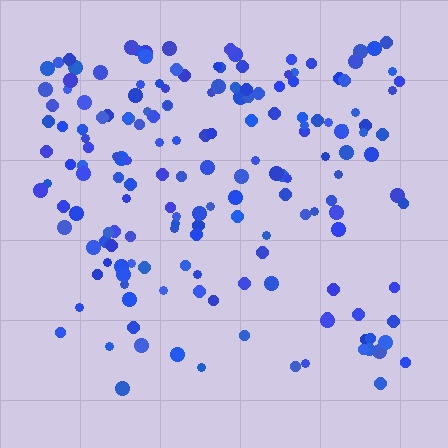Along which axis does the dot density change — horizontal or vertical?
Vertical.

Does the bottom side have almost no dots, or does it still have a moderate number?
Still a moderate number, just noticeably fewer than the top.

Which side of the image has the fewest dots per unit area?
The bottom.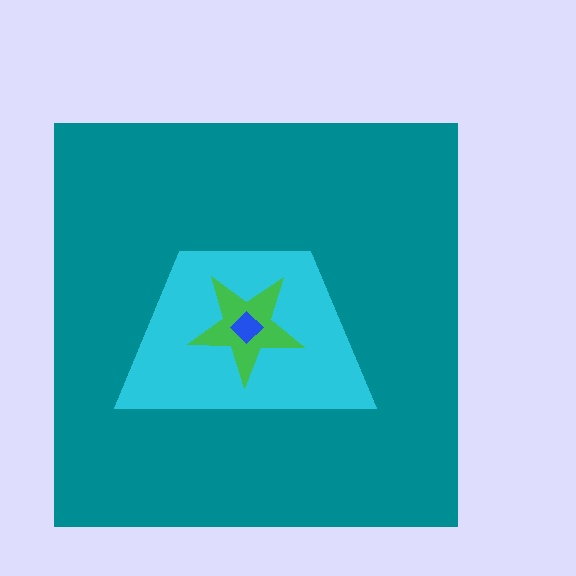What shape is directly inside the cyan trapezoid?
The green star.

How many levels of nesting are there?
4.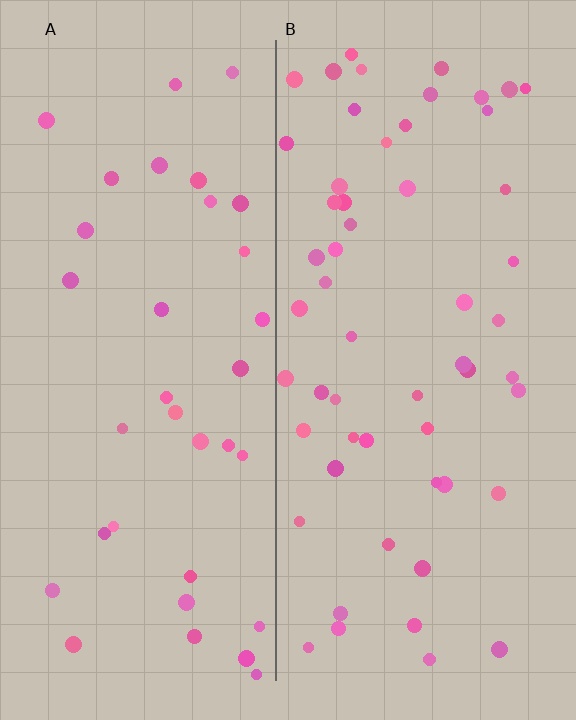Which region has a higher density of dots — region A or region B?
B (the right).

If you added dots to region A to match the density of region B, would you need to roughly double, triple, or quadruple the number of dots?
Approximately double.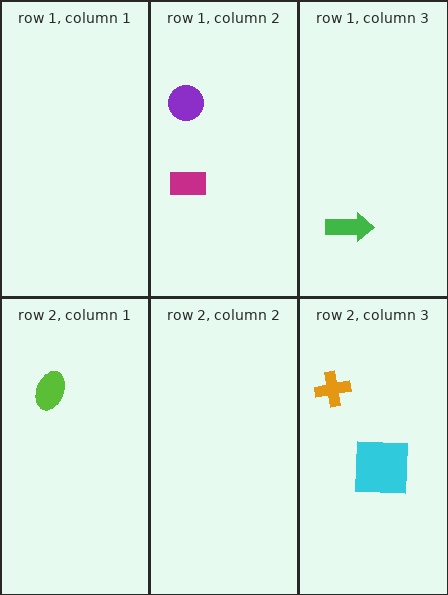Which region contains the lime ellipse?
The row 2, column 1 region.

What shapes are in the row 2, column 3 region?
The cyan square, the orange cross.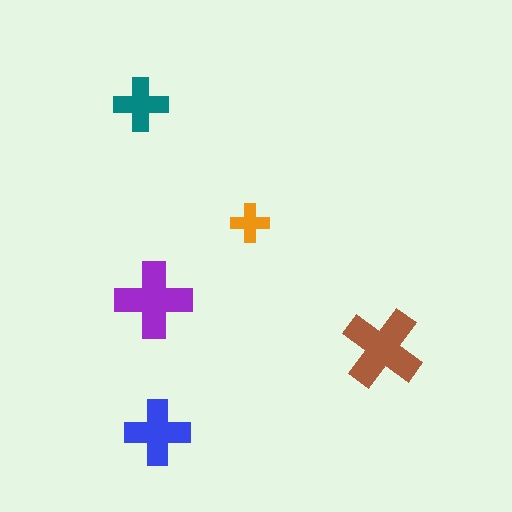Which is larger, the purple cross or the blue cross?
The purple one.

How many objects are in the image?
There are 5 objects in the image.